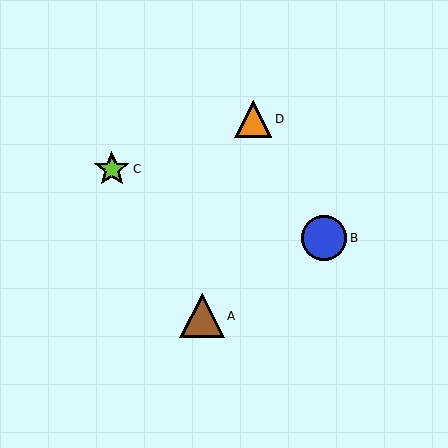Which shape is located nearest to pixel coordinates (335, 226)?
The blue circle (labeled B) at (324, 238) is nearest to that location.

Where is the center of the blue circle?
The center of the blue circle is at (324, 238).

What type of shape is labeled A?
Shape A is a brown triangle.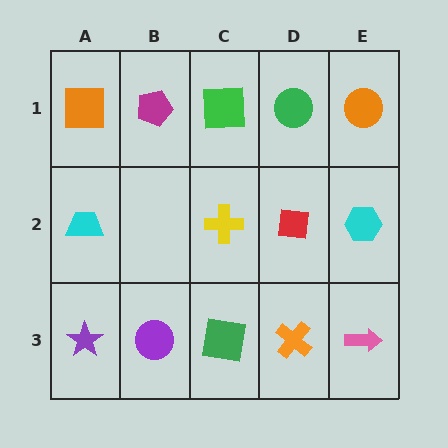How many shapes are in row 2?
4 shapes.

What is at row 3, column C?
A green square.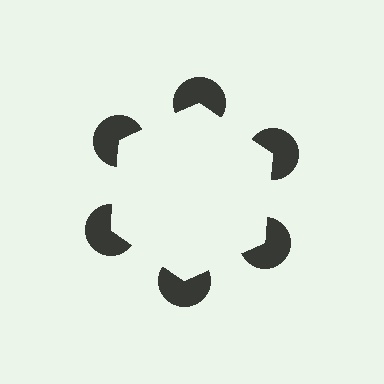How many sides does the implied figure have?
6 sides.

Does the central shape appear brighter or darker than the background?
It typically appears slightly brighter than the background, even though no actual brightness change is drawn.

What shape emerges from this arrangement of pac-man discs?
An illusory hexagon — its edges are inferred from the aligned wedge cuts in the pac-man discs, not physically drawn.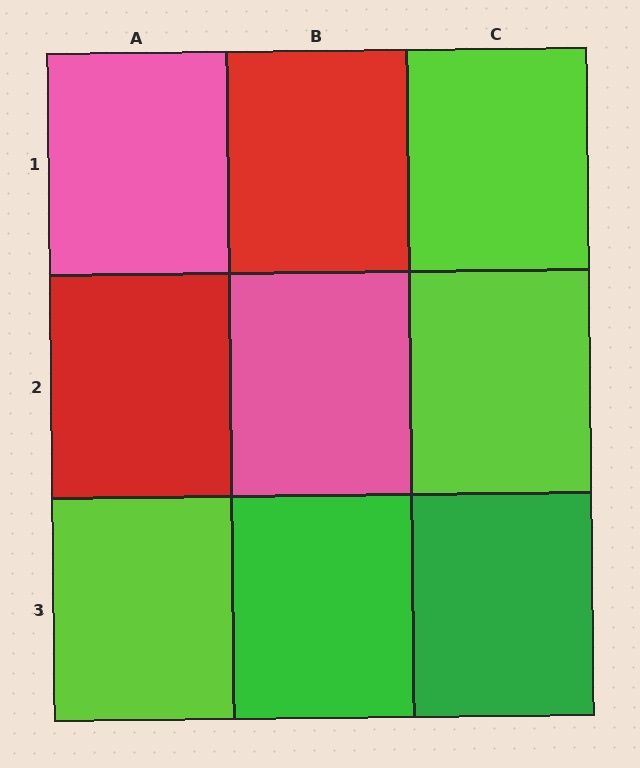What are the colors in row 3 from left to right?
Lime, green, green.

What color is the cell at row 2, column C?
Lime.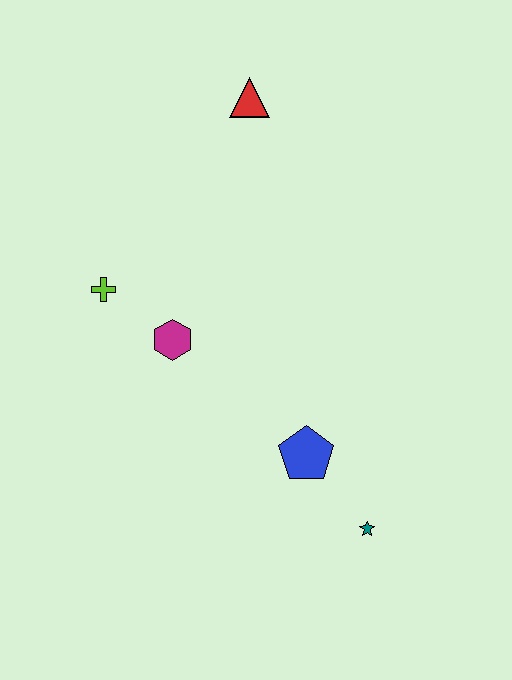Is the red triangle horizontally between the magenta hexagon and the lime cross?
No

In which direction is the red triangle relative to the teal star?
The red triangle is above the teal star.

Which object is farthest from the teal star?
The red triangle is farthest from the teal star.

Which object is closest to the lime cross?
The magenta hexagon is closest to the lime cross.